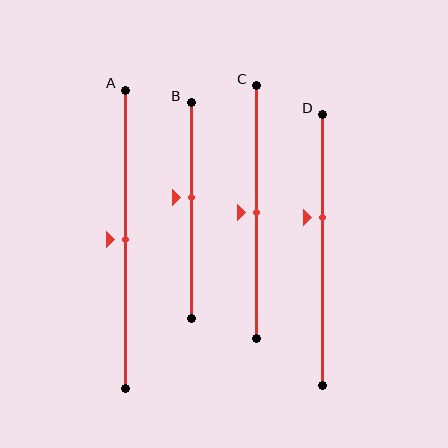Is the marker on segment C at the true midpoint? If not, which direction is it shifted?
Yes, the marker on segment C is at the true midpoint.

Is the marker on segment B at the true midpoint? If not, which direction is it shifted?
No, the marker on segment B is shifted upward by about 6% of the segment length.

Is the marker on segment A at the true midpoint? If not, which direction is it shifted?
Yes, the marker on segment A is at the true midpoint.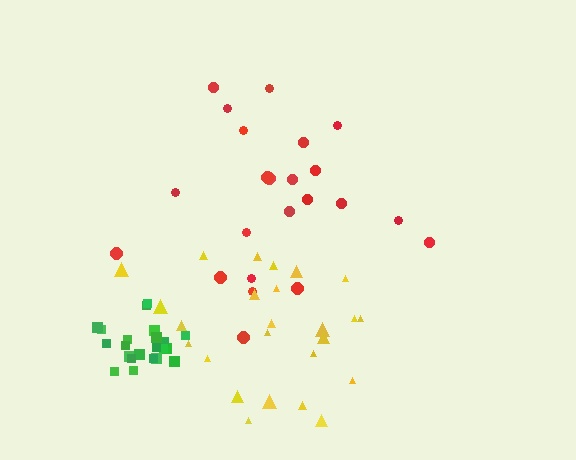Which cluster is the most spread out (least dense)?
Red.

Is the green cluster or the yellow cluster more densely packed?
Green.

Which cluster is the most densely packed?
Green.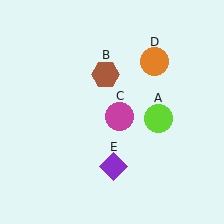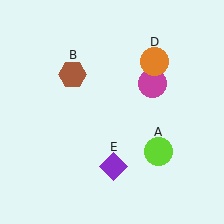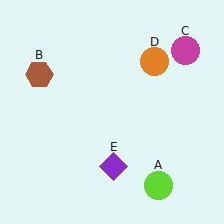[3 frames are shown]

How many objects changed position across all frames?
3 objects changed position: lime circle (object A), brown hexagon (object B), magenta circle (object C).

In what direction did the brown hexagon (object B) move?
The brown hexagon (object B) moved left.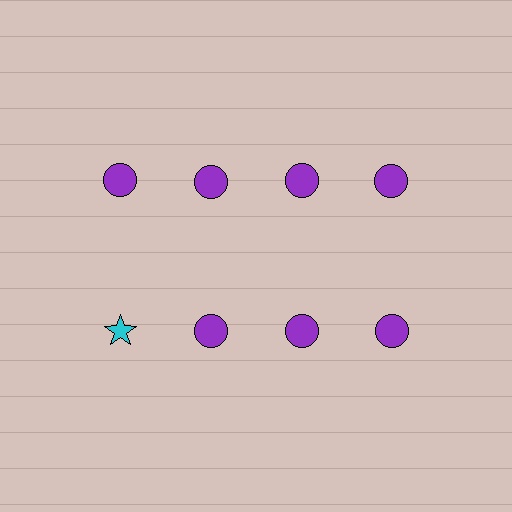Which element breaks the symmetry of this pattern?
The cyan star in the second row, leftmost column breaks the symmetry. All other shapes are purple circles.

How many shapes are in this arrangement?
There are 8 shapes arranged in a grid pattern.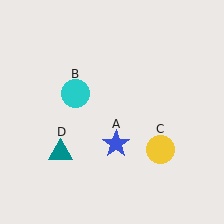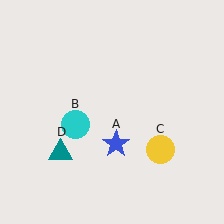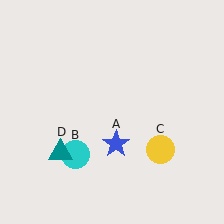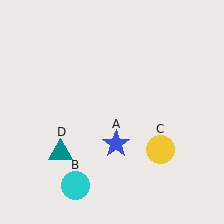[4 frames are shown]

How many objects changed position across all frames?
1 object changed position: cyan circle (object B).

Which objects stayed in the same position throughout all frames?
Blue star (object A) and yellow circle (object C) and teal triangle (object D) remained stationary.